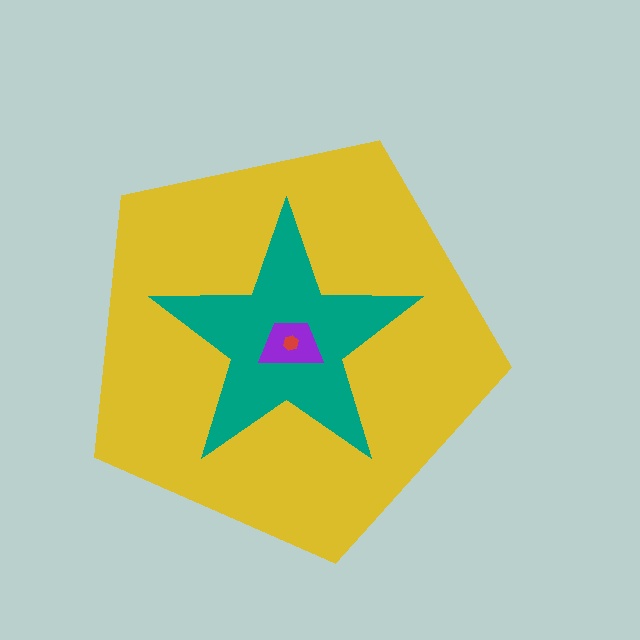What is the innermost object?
The red hexagon.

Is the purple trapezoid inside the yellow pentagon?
Yes.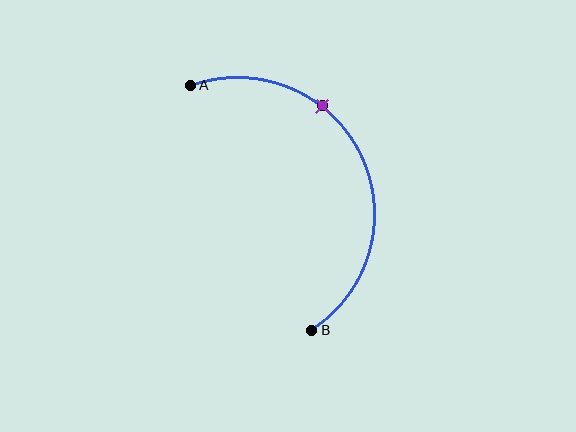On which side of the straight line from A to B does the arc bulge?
The arc bulges to the right of the straight line connecting A and B.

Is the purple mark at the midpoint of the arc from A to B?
No. The purple mark lies on the arc but is closer to endpoint A. The arc midpoint would be at the point on the curve equidistant along the arc from both A and B.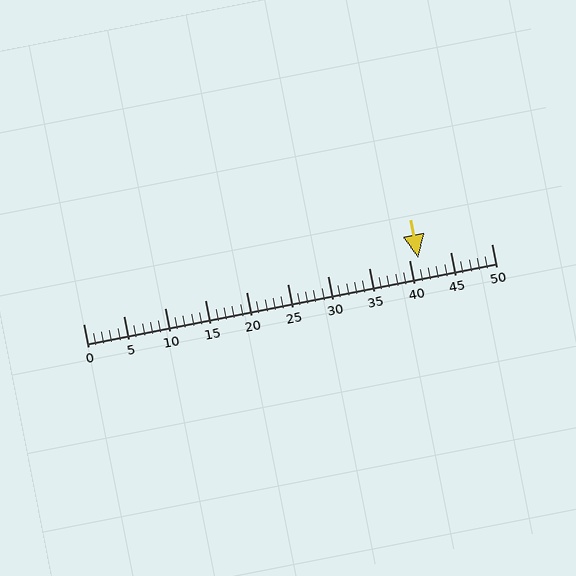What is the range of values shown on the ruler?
The ruler shows values from 0 to 50.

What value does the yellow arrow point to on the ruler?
The yellow arrow points to approximately 41.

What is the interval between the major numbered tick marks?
The major tick marks are spaced 5 units apart.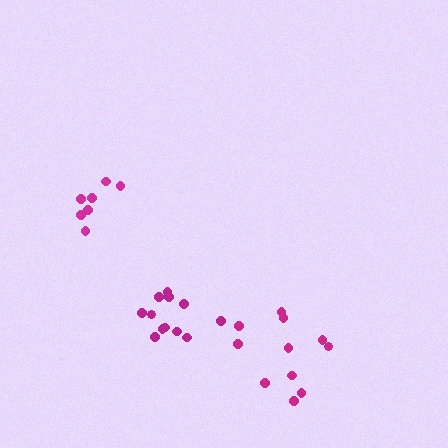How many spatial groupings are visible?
There are 3 spatial groupings.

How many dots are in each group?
Group 1: 7 dots, Group 2: 12 dots, Group 3: 11 dots (30 total).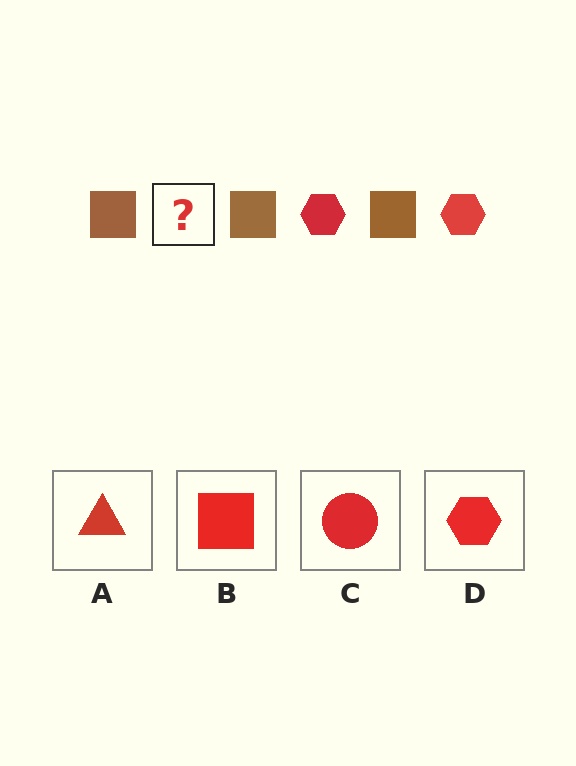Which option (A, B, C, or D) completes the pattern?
D.